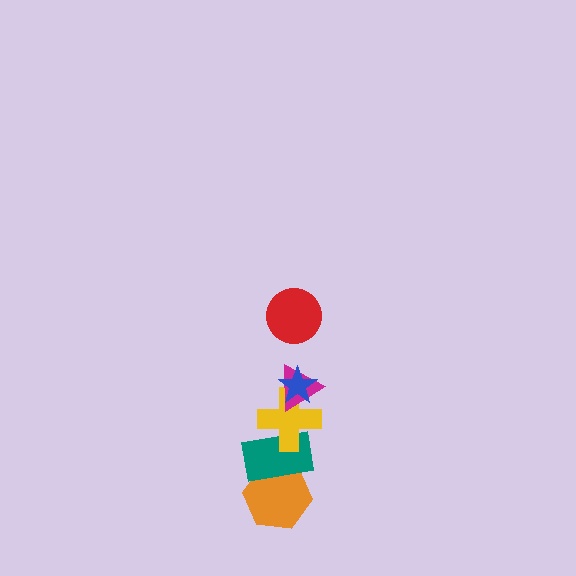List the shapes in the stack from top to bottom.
From top to bottom: the red circle, the blue star, the magenta triangle, the yellow cross, the teal rectangle, the orange hexagon.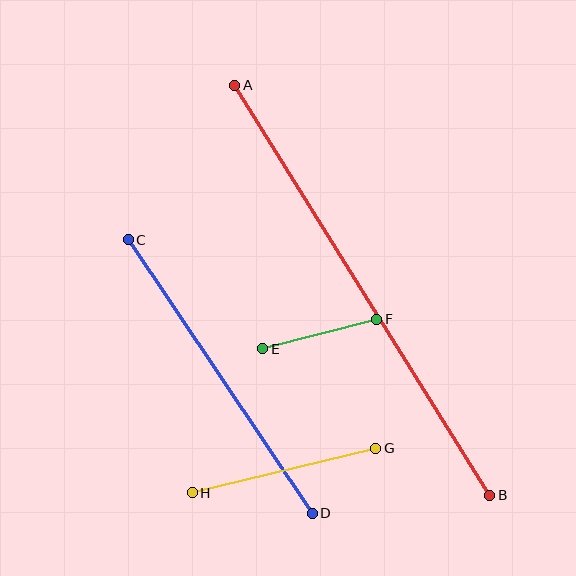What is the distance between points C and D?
The distance is approximately 330 pixels.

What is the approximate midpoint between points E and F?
The midpoint is at approximately (320, 334) pixels.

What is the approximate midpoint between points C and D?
The midpoint is at approximately (220, 376) pixels.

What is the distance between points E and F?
The distance is approximately 118 pixels.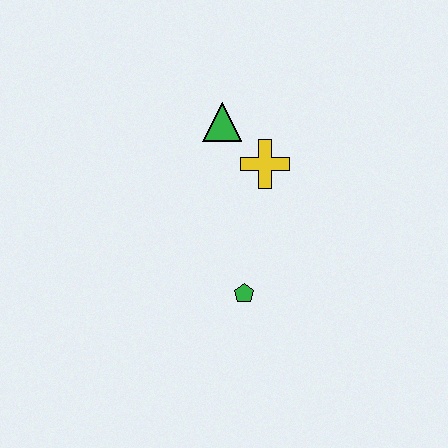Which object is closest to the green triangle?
The yellow cross is closest to the green triangle.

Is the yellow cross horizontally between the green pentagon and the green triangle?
No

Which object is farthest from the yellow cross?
The green pentagon is farthest from the yellow cross.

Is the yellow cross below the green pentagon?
No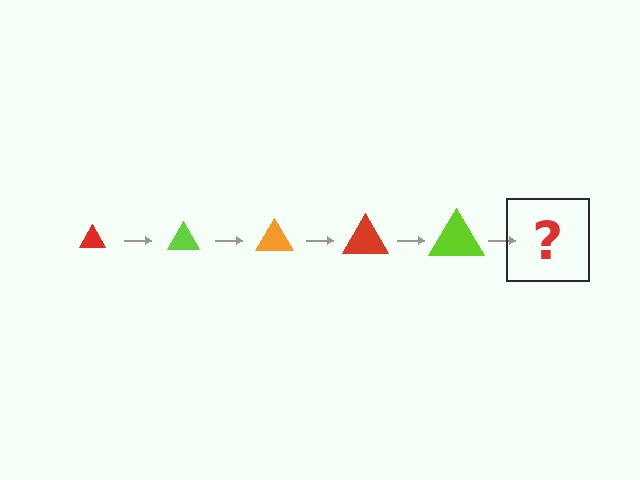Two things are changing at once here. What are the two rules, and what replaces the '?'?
The two rules are that the triangle grows larger each step and the color cycles through red, lime, and orange. The '?' should be an orange triangle, larger than the previous one.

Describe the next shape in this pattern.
It should be an orange triangle, larger than the previous one.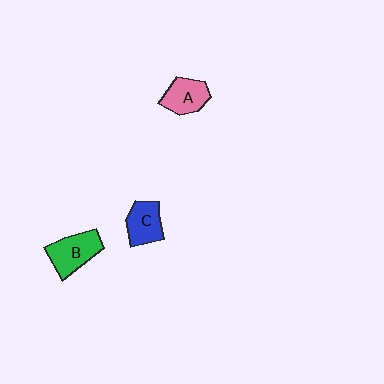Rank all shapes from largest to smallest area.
From largest to smallest: B (green), C (blue), A (pink).